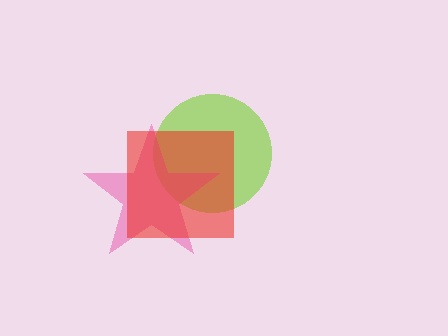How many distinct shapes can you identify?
There are 3 distinct shapes: a lime circle, a pink star, a red square.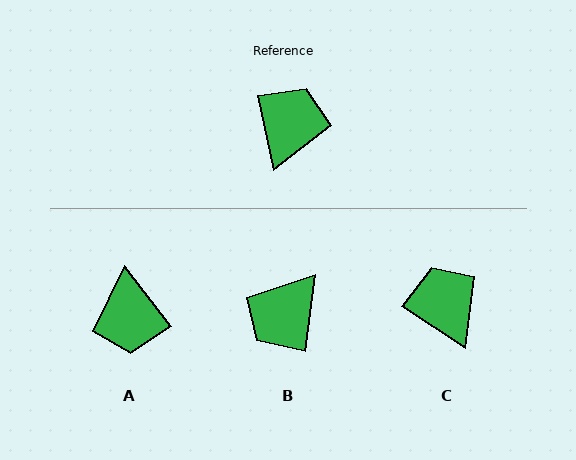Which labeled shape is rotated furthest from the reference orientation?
B, about 160 degrees away.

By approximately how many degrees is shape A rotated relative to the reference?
Approximately 154 degrees clockwise.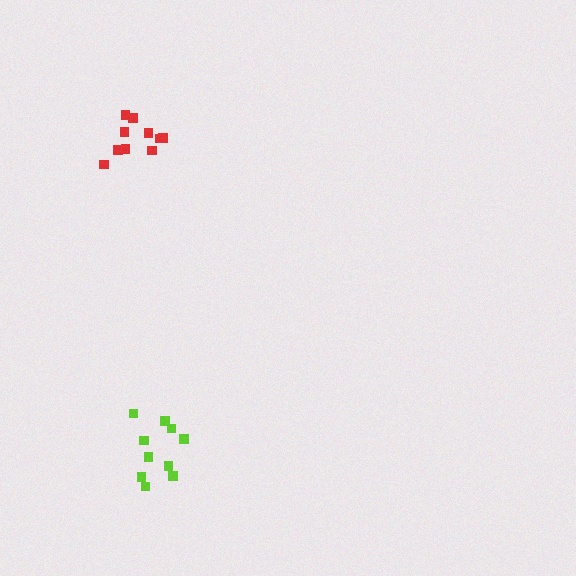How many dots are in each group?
Group 1: 10 dots, Group 2: 10 dots (20 total).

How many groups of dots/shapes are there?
There are 2 groups.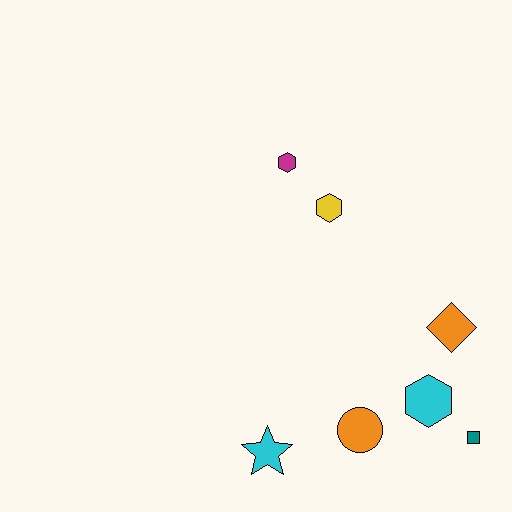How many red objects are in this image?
There are no red objects.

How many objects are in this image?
There are 7 objects.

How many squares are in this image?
There is 1 square.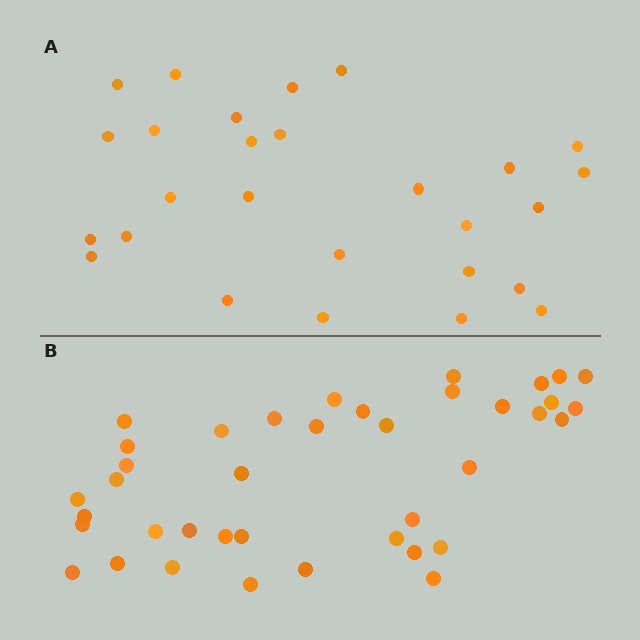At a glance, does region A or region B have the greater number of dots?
Region B (the bottom region) has more dots.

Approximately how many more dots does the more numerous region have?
Region B has roughly 12 or so more dots than region A.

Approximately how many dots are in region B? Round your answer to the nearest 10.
About 40 dots. (The exact count is 39, which rounds to 40.)